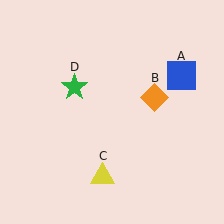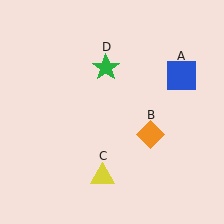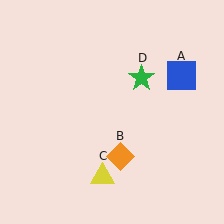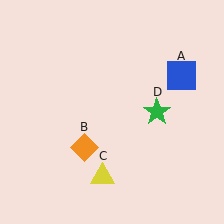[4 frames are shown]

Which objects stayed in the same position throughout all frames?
Blue square (object A) and yellow triangle (object C) remained stationary.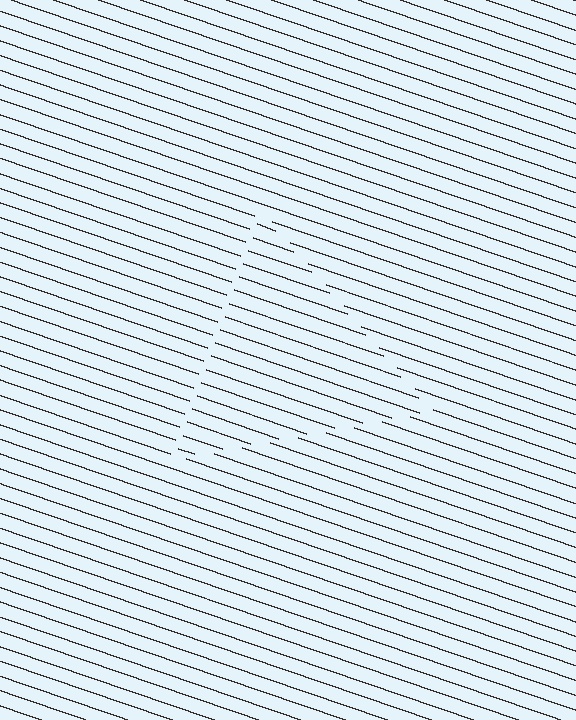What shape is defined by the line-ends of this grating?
An illusory triangle. The interior of the shape contains the same grating, shifted by half a period — the contour is defined by the phase discontinuity where line-ends from the inner and outer gratings abut.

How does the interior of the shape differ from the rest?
The interior of the shape contains the same grating, shifted by half a period — the contour is defined by the phase discontinuity where line-ends from the inner and outer gratings abut.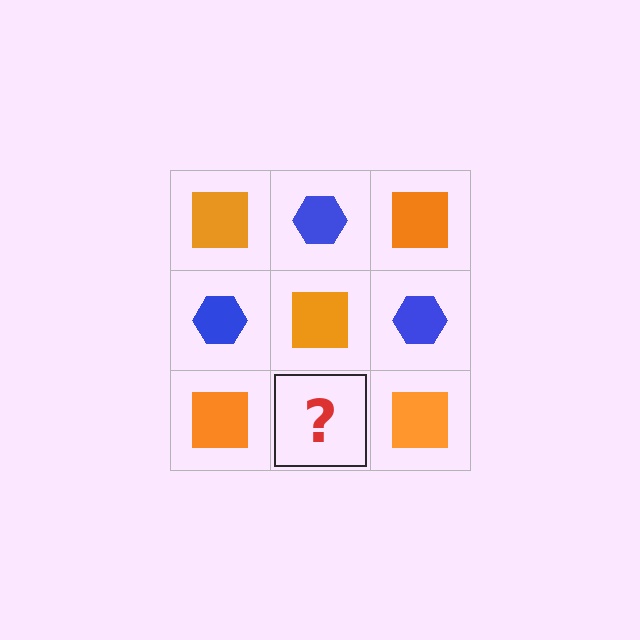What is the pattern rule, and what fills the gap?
The rule is that it alternates orange square and blue hexagon in a checkerboard pattern. The gap should be filled with a blue hexagon.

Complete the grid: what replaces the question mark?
The question mark should be replaced with a blue hexagon.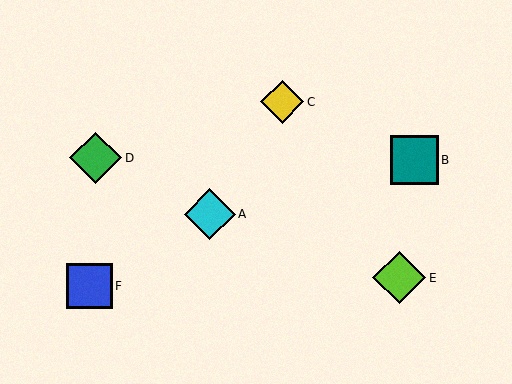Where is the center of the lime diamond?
The center of the lime diamond is at (399, 278).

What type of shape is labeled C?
Shape C is a yellow diamond.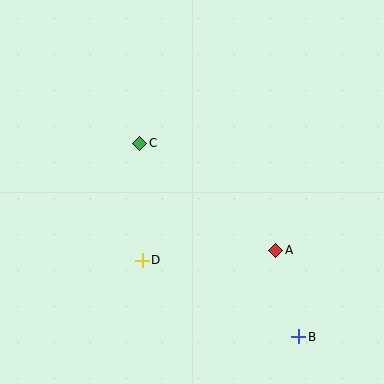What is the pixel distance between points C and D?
The distance between C and D is 117 pixels.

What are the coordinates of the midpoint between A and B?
The midpoint between A and B is at (287, 294).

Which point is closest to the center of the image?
Point C at (140, 143) is closest to the center.